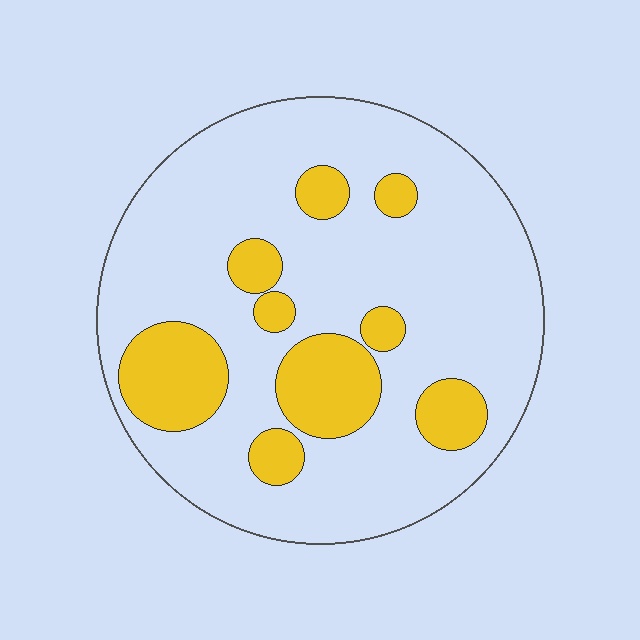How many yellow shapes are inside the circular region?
9.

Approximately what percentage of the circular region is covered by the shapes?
Approximately 20%.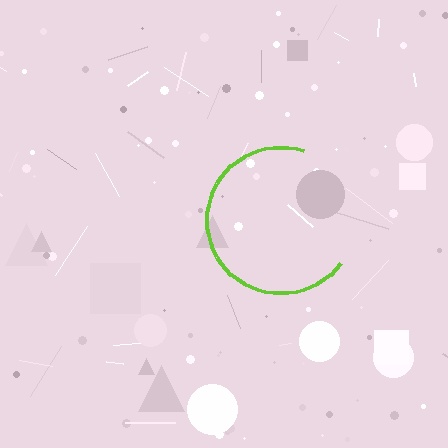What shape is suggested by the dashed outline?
The dashed outline suggests a circle.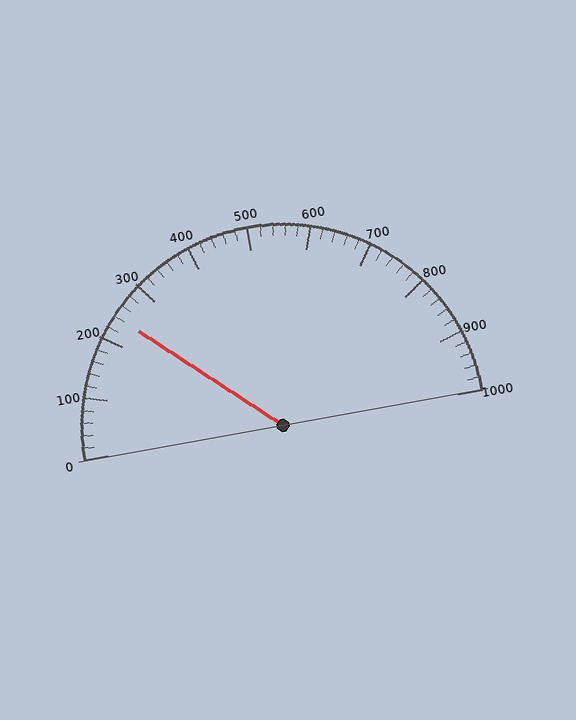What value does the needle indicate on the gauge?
The needle indicates approximately 240.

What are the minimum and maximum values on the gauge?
The gauge ranges from 0 to 1000.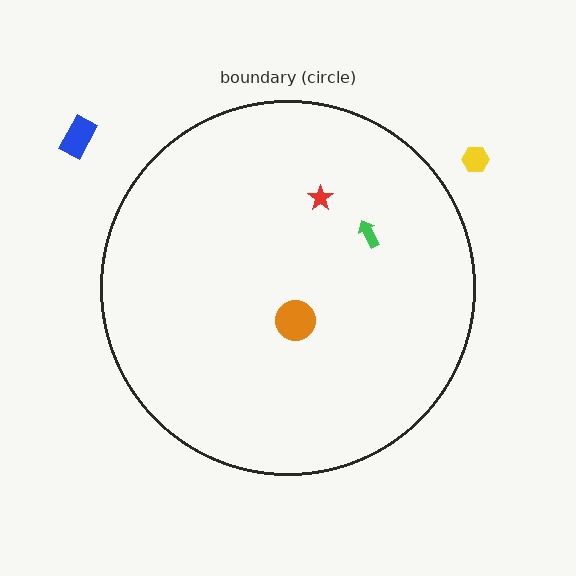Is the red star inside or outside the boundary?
Inside.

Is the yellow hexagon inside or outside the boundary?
Outside.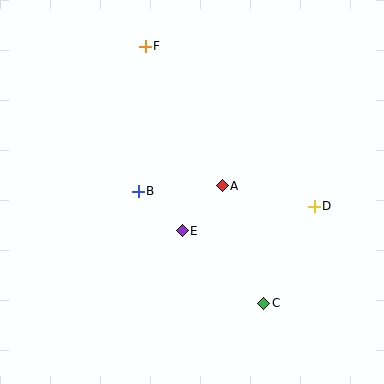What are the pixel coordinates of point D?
Point D is at (314, 206).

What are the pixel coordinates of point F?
Point F is at (145, 46).